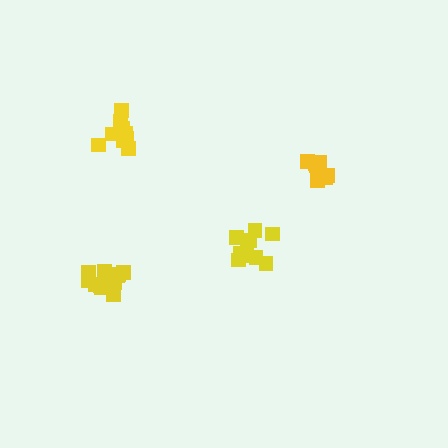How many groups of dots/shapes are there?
There are 4 groups.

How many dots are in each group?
Group 1: 10 dots, Group 2: 12 dots, Group 3: 11 dots, Group 4: 8 dots (41 total).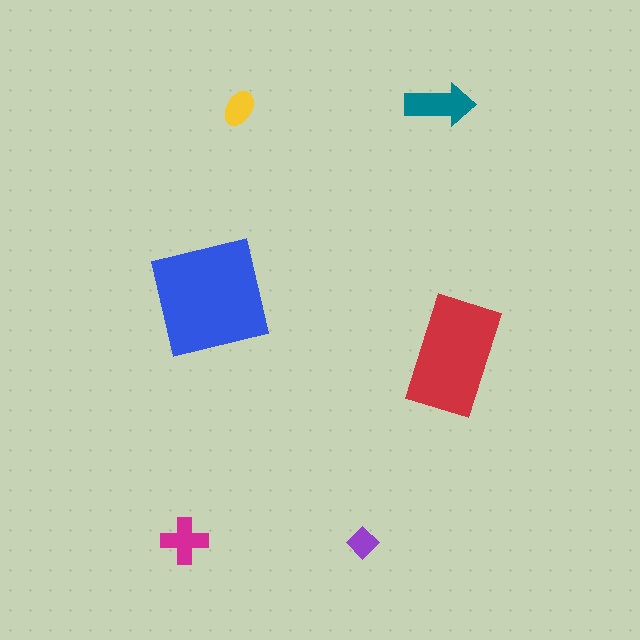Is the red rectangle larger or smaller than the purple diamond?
Larger.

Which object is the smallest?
The purple diamond.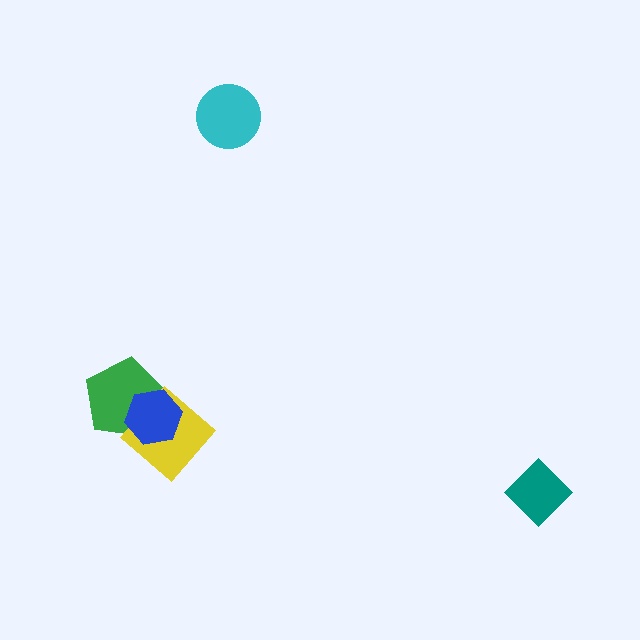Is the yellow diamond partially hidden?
Yes, it is partially covered by another shape.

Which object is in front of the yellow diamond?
The blue hexagon is in front of the yellow diamond.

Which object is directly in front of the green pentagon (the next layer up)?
The yellow diamond is directly in front of the green pentagon.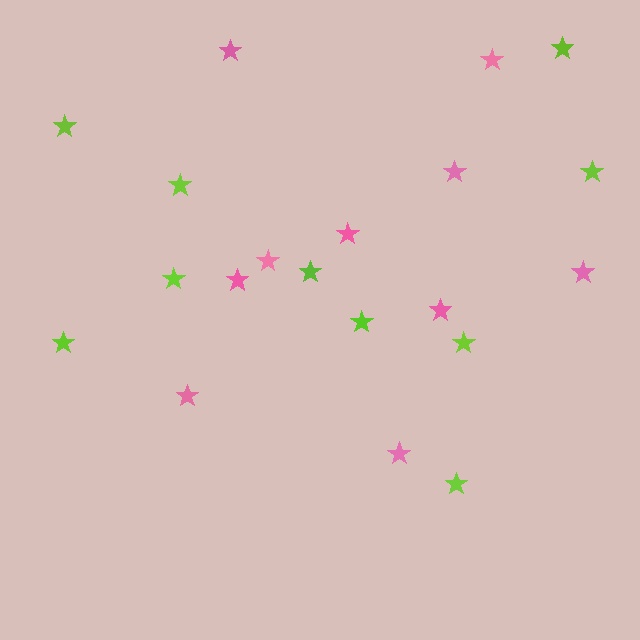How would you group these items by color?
There are 2 groups: one group of lime stars (10) and one group of pink stars (10).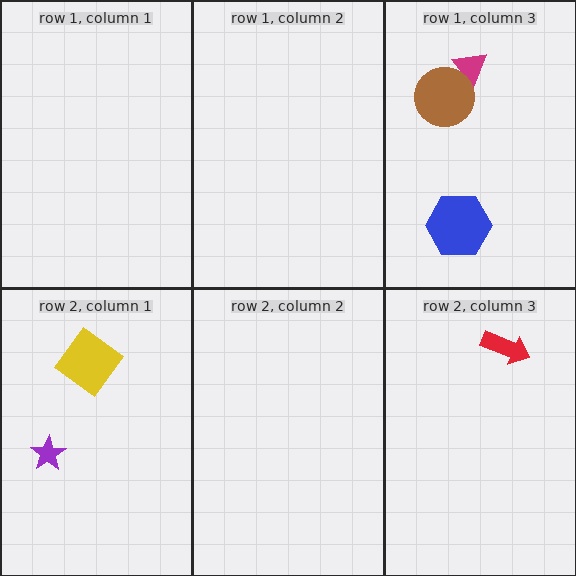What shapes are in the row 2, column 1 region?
The purple star, the yellow diamond.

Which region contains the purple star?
The row 2, column 1 region.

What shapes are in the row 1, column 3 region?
The magenta triangle, the brown circle, the blue hexagon.